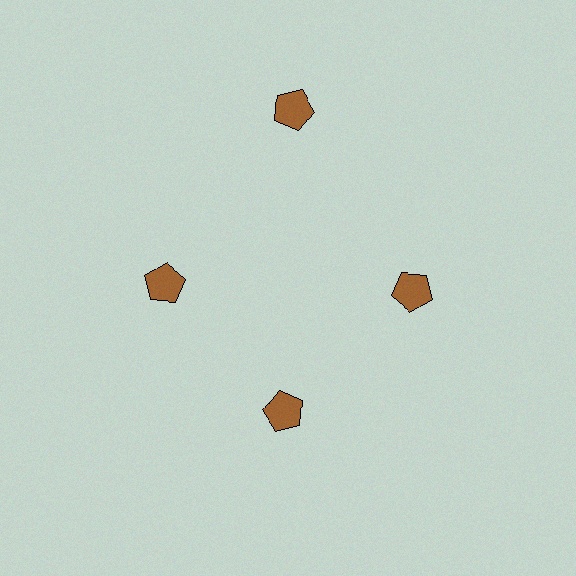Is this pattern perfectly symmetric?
No. The 4 brown pentagons are arranged in a ring, but one element near the 12 o'clock position is pushed outward from the center, breaking the 4-fold rotational symmetry.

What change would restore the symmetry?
The symmetry would be restored by moving it inward, back onto the ring so that all 4 pentagons sit at equal angles and equal distance from the center.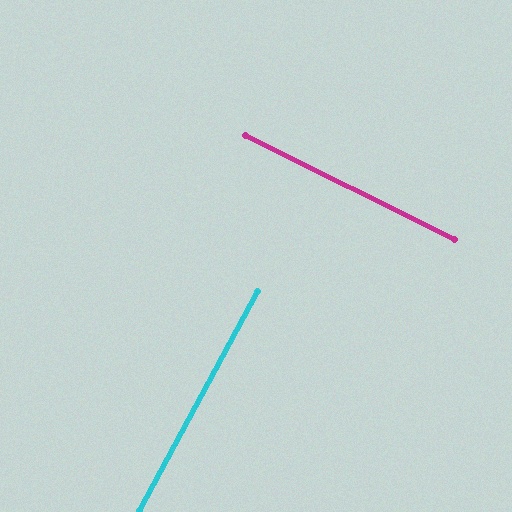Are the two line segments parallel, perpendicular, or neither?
Perpendicular — they meet at approximately 88°.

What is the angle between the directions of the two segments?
Approximately 88 degrees.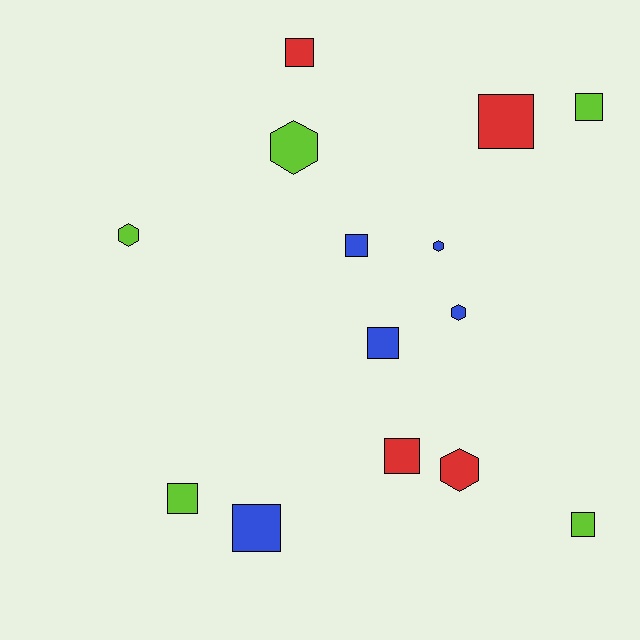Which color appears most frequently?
Lime, with 5 objects.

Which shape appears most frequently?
Square, with 9 objects.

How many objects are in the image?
There are 14 objects.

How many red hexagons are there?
There is 1 red hexagon.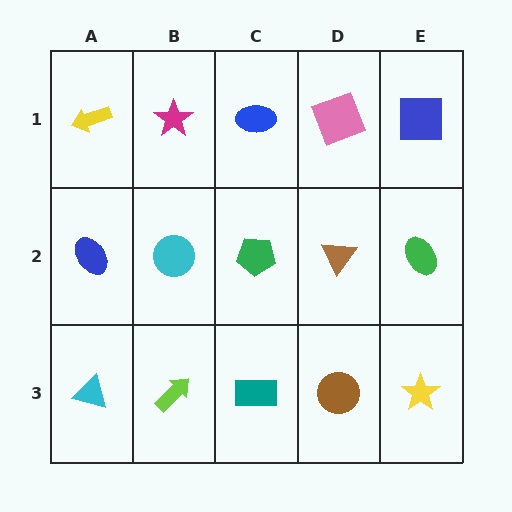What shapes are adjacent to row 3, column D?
A brown triangle (row 2, column D), a teal rectangle (row 3, column C), a yellow star (row 3, column E).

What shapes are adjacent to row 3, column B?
A cyan circle (row 2, column B), a cyan triangle (row 3, column A), a teal rectangle (row 3, column C).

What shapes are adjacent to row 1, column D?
A brown triangle (row 2, column D), a blue ellipse (row 1, column C), a blue square (row 1, column E).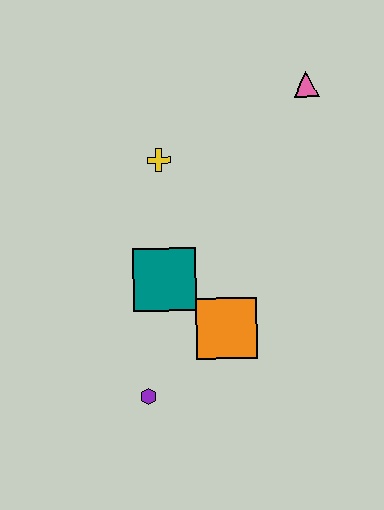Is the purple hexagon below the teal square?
Yes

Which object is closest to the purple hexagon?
The orange square is closest to the purple hexagon.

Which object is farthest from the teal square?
The pink triangle is farthest from the teal square.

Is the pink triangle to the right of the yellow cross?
Yes